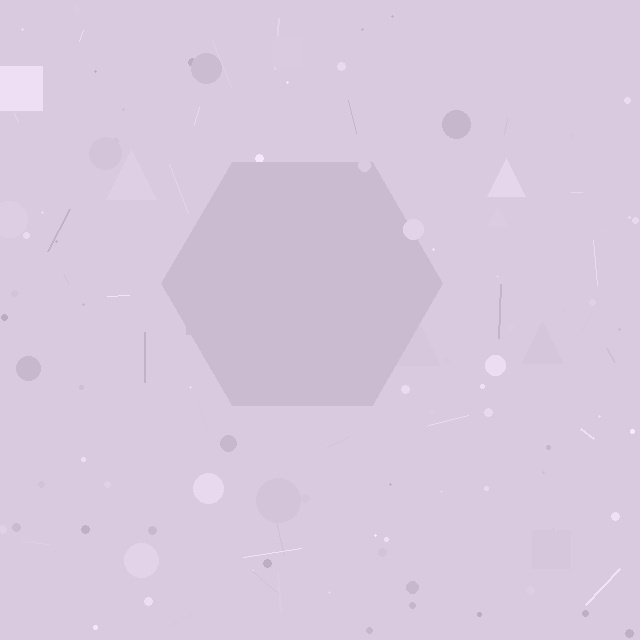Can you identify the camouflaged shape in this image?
The camouflaged shape is a hexagon.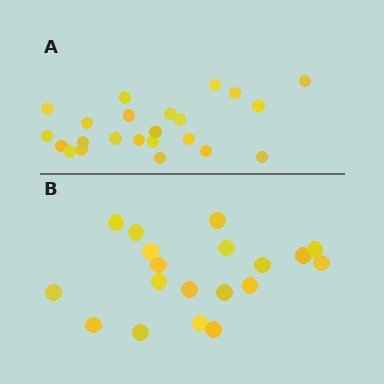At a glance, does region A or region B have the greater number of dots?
Region A (the top region) has more dots.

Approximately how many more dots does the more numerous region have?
Region A has about 4 more dots than region B.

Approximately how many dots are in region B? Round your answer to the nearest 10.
About 20 dots. (The exact count is 19, which rounds to 20.)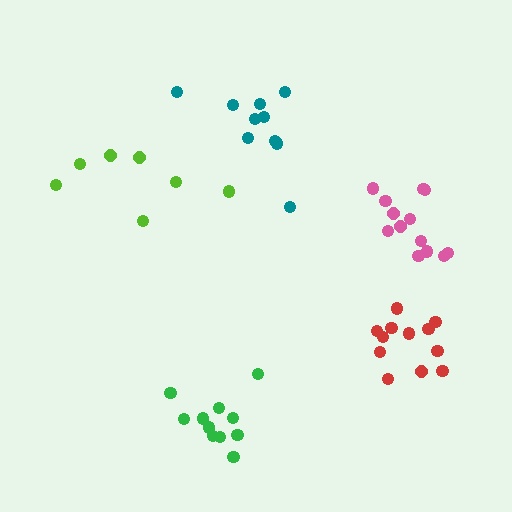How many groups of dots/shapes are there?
There are 5 groups.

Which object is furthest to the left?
The lime cluster is leftmost.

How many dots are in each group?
Group 1: 12 dots, Group 2: 7 dots, Group 3: 10 dots, Group 4: 11 dots, Group 5: 13 dots (53 total).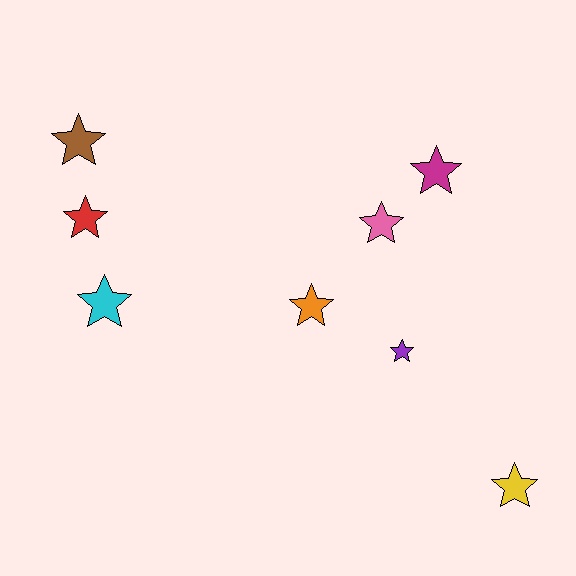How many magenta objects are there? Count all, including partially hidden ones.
There is 1 magenta object.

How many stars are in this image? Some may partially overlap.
There are 8 stars.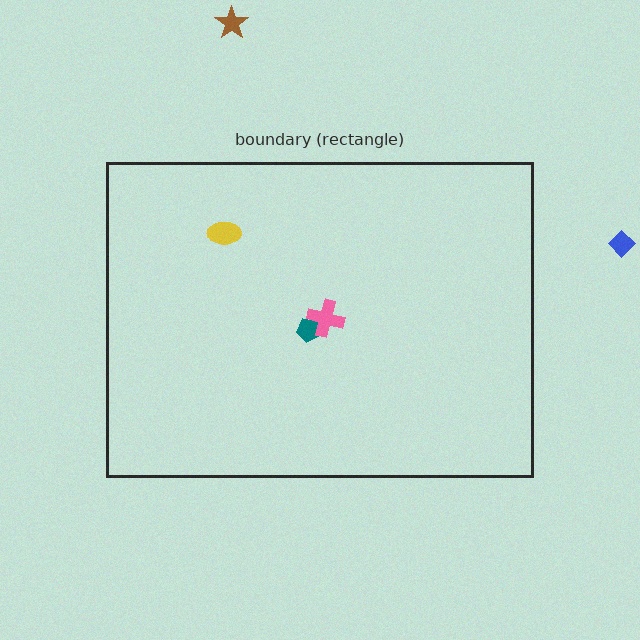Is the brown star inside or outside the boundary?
Outside.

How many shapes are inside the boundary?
3 inside, 2 outside.